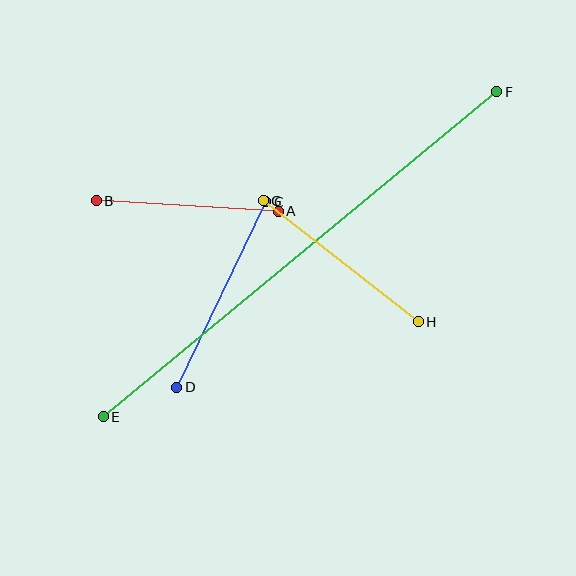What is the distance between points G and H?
The distance is approximately 197 pixels.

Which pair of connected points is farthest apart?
Points E and F are farthest apart.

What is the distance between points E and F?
The distance is approximately 510 pixels.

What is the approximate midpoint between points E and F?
The midpoint is at approximately (300, 254) pixels.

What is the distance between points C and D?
The distance is approximately 206 pixels.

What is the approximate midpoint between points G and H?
The midpoint is at approximately (341, 261) pixels.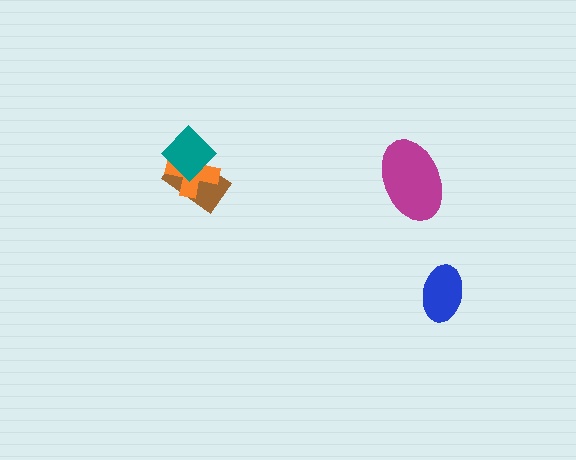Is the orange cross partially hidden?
Yes, it is partially covered by another shape.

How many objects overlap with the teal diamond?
2 objects overlap with the teal diamond.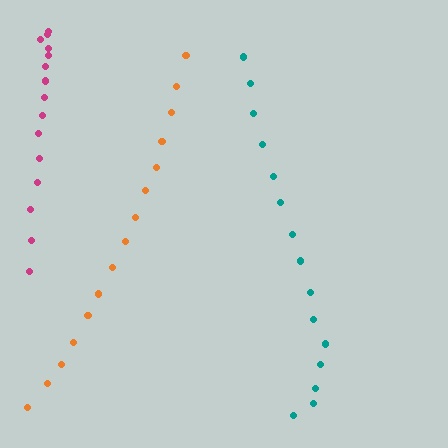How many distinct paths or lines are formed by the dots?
There are 3 distinct paths.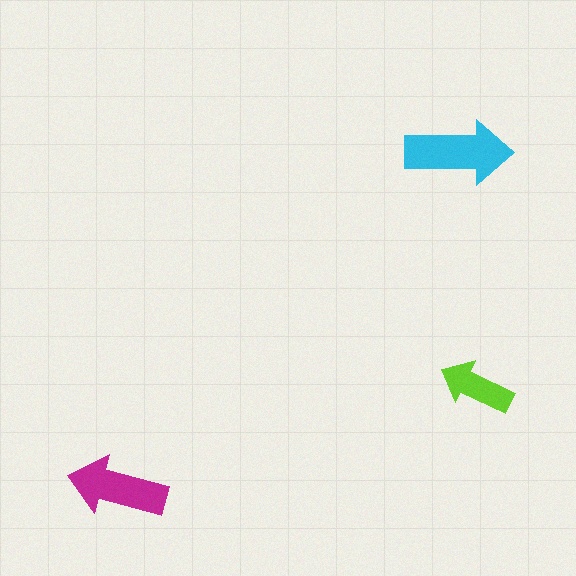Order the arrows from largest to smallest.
the cyan one, the magenta one, the lime one.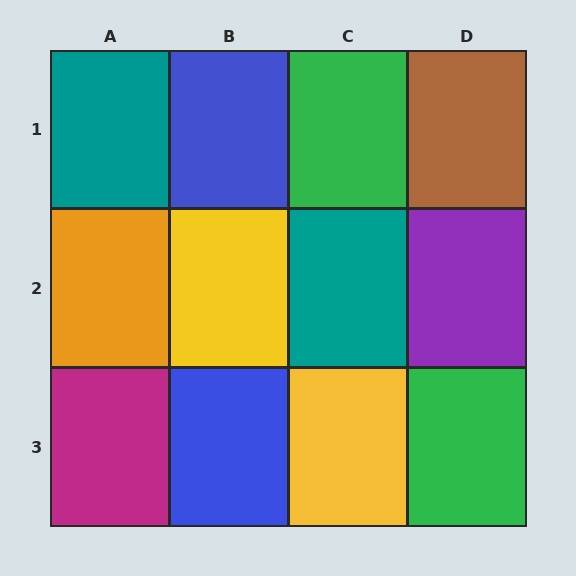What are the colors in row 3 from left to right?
Magenta, blue, yellow, green.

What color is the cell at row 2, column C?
Teal.